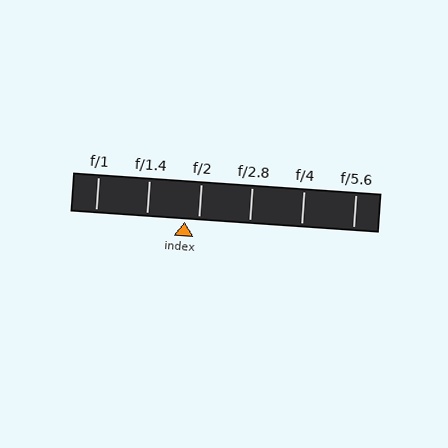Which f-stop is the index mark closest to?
The index mark is closest to f/2.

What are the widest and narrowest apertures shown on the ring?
The widest aperture shown is f/1 and the narrowest is f/5.6.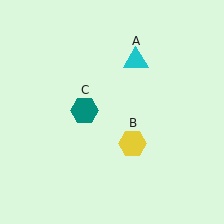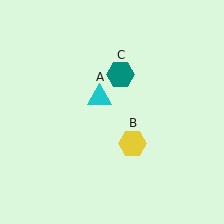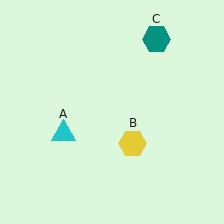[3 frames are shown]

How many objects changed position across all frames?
2 objects changed position: cyan triangle (object A), teal hexagon (object C).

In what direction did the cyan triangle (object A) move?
The cyan triangle (object A) moved down and to the left.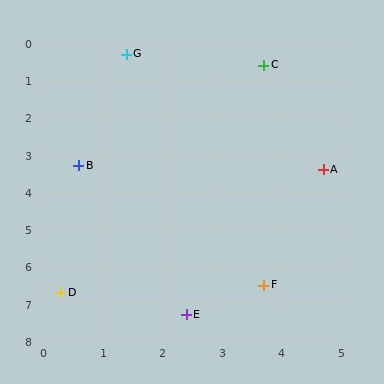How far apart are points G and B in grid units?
Points G and B are about 3.1 grid units apart.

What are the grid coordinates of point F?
Point F is at approximately (3.7, 6.5).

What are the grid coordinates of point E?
Point E is at approximately (2.4, 7.3).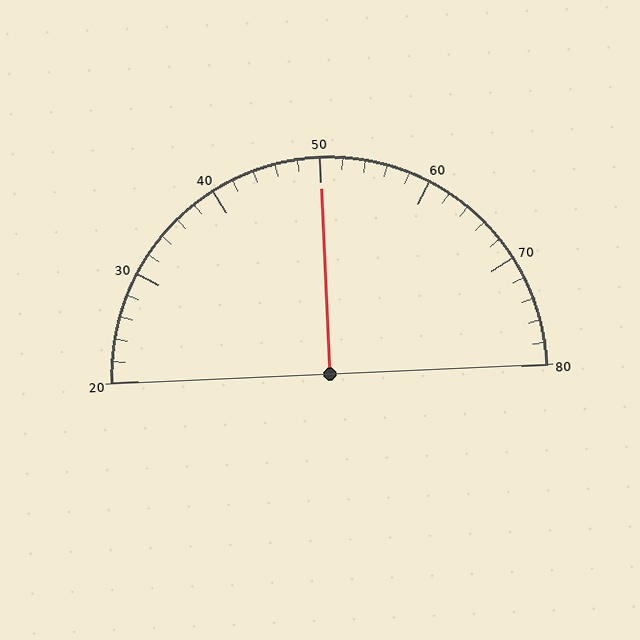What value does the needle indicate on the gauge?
The needle indicates approximately 50.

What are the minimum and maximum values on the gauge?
The gauge ranges from 20 to 80.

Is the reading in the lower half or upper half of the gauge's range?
The reading is in the upper half of the range (20 to 80).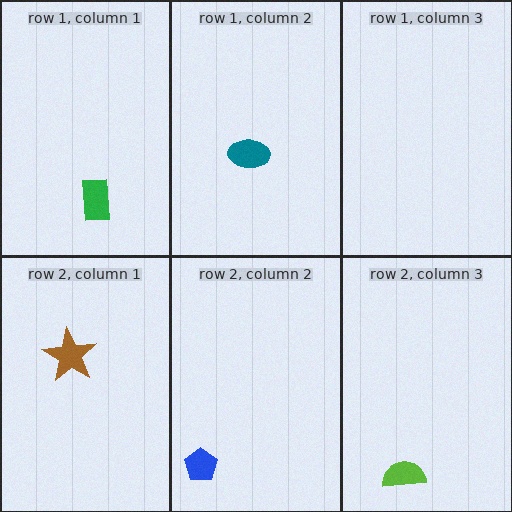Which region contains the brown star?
The row 2, column 1 region.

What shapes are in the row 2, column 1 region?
The brown star.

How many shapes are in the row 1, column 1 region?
1.